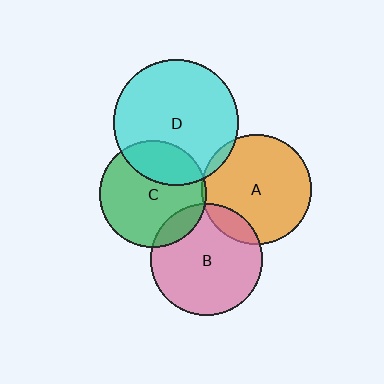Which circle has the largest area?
Circle D (cyan).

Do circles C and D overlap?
Yes.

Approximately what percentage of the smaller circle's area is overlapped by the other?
Approximately 30%.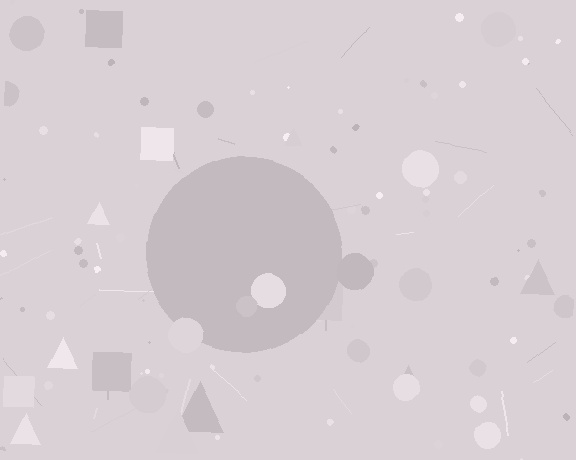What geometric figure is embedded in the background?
A circle is embedded in the background.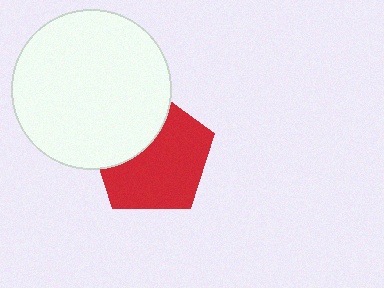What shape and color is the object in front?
The object in front is a white circle.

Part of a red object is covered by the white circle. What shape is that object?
It is a pentagon.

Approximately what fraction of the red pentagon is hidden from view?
Roughly 35% of the red pentagon is hidden behind the white circle.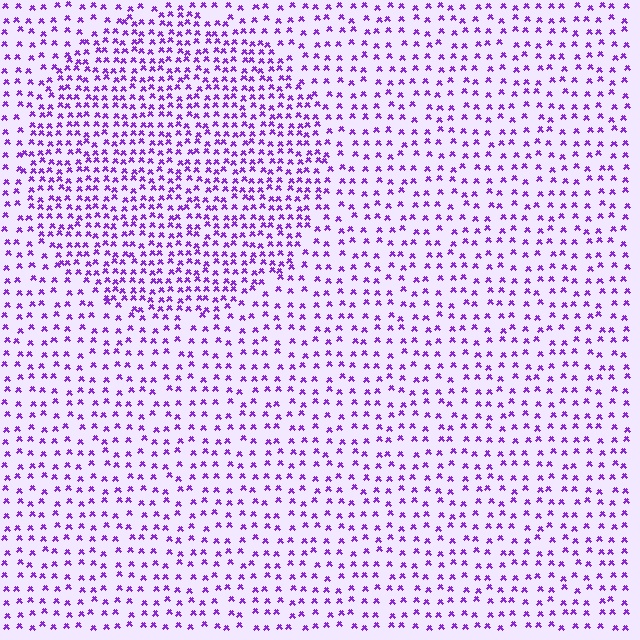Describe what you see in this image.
The image contains small purple elements arranged at two different densities. A circle-shaped region is visible where the elements are more densely packed than the surrounding area.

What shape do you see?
I see a circle.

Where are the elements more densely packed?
The elements are more densely packed inside the circle boundary.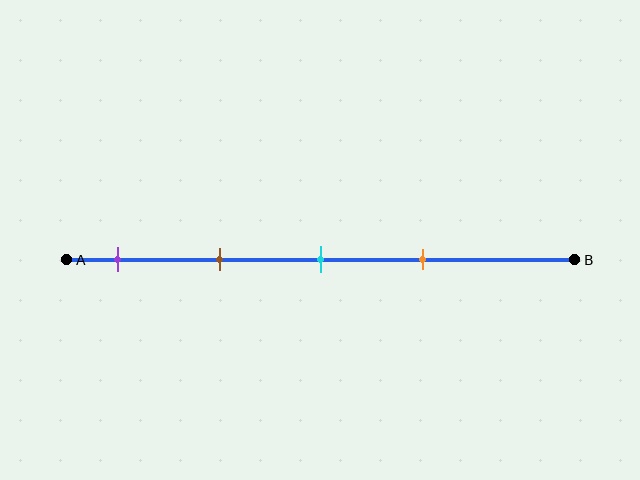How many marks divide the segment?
There are 4 marks dividing the segment.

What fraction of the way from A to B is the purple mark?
The purple mark is approximately 10% (0.1) of the way from A to B.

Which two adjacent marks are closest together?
The cyan and orange marks are the closest adjacent pair.